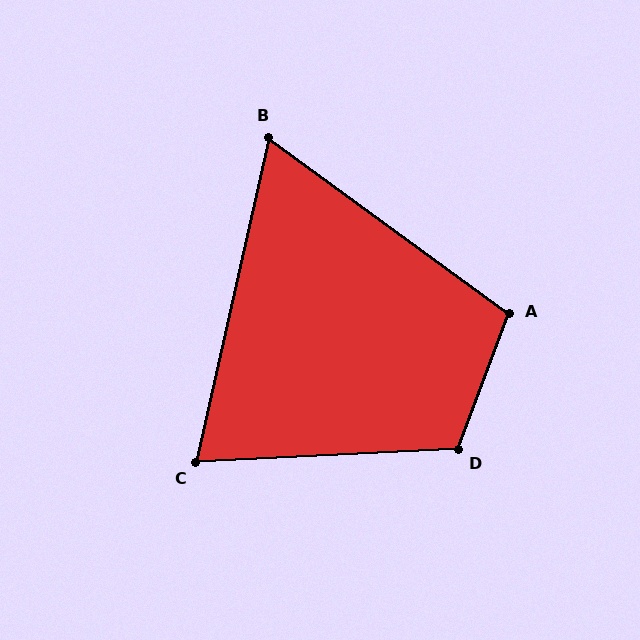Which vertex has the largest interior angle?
D, at approximately 113 degrees.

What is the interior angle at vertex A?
Approximately 106 degrees (obtuse).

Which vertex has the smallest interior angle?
B, at approximately 67 degrees.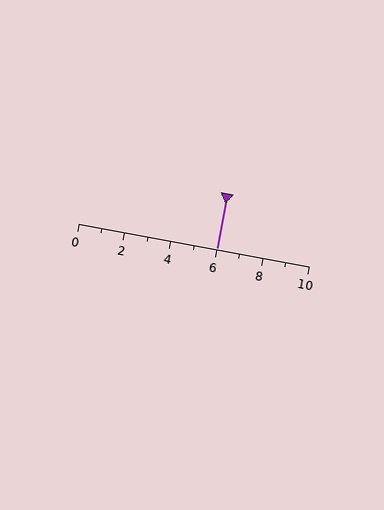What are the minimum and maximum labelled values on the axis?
The axis runs from 0 to 10.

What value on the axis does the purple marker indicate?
The marker indicates approximately 6.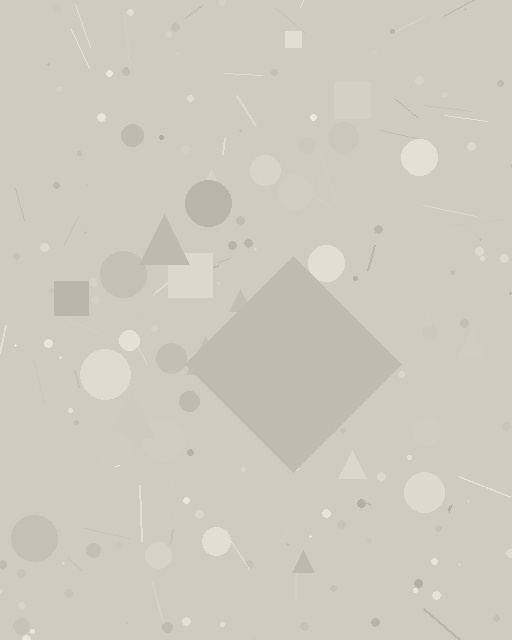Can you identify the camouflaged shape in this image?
The camouflaged shape is a diamond.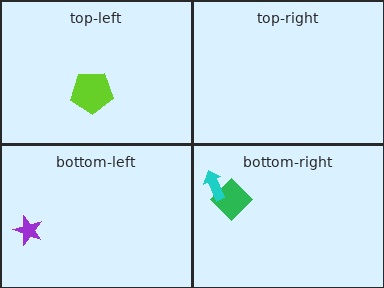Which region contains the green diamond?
The bottom-right region.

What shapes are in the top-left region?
The lime pentagon.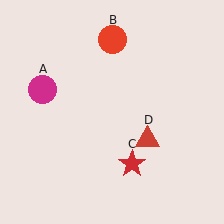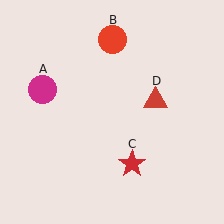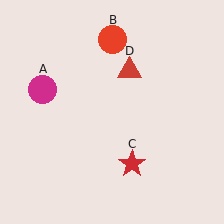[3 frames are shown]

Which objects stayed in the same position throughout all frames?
Magenta circle (object A) and red circle (object B) and red star (object C) remained stationary.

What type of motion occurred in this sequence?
The red triangle (object D) rotated counterclockwise around the center of the scene.